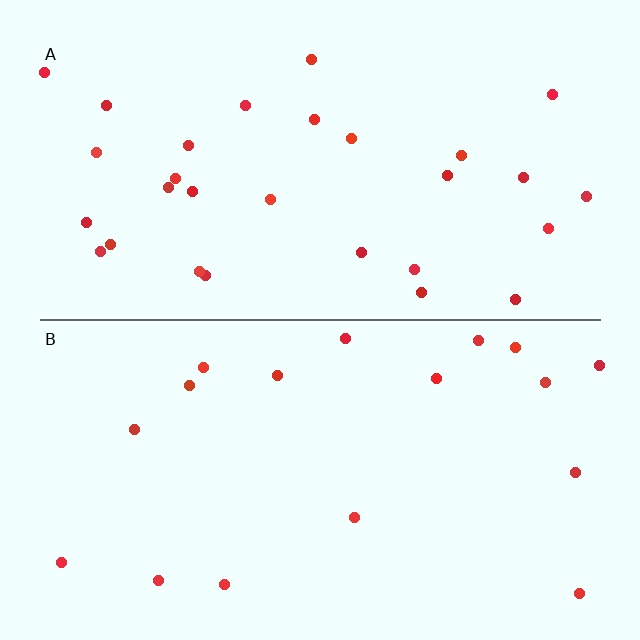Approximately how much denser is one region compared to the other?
Approximately 1.7× — region A over region B.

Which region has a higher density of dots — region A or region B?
A (the top).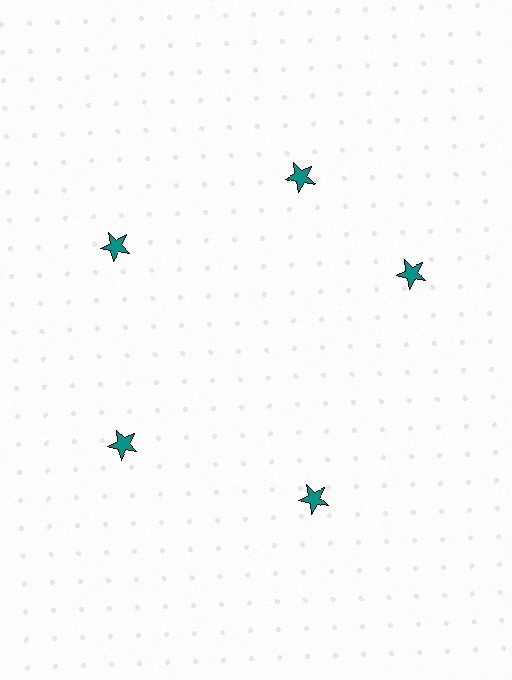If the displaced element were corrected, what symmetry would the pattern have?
It would have 5-fold rotational symmetry — the pattern would map onto itself every 72 degrees.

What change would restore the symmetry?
The symmetry would be restored by rotating it back into even spacing with its neighbors so that all 5 stars sit at equal angles and equal distance from the center.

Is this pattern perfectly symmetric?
No. The 5 teal stars are arranged in a ring, but one element near the 3 o'clock position is rotated out of alignment along the ring, breaking the 5-fold rotational symmetry.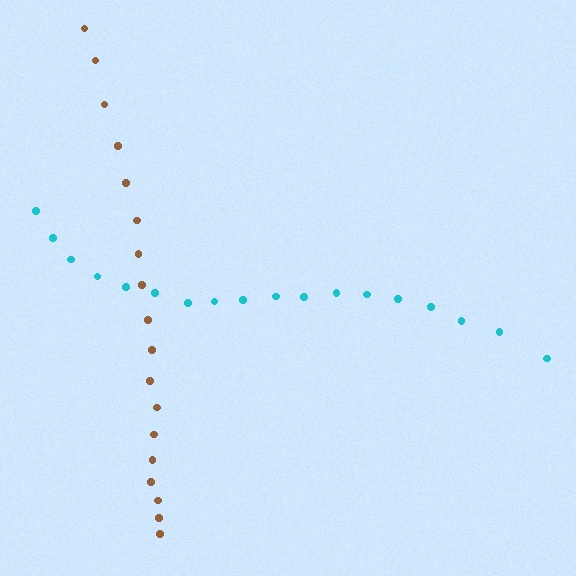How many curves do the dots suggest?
There are 2 distinct paths.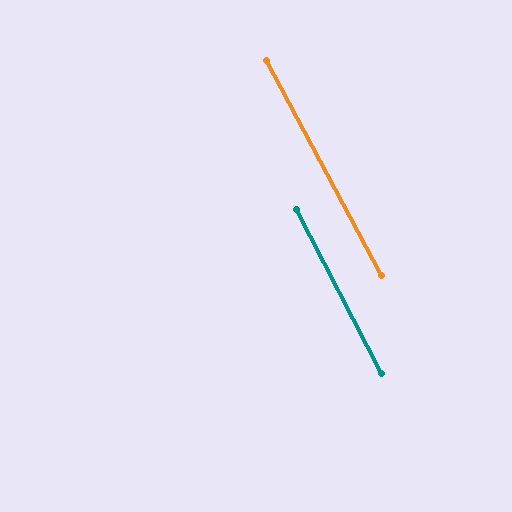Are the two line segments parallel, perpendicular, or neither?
Parallel — their directions differ by only 0.8°.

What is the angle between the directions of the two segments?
Approximately 1 degree.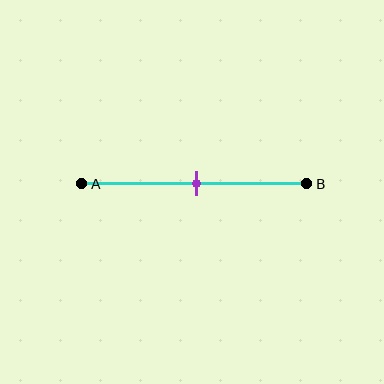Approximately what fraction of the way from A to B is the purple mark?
The purple mark is approximately 50% of the way from A to B.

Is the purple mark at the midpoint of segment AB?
Yes, the mark is approximately at the midpoint.